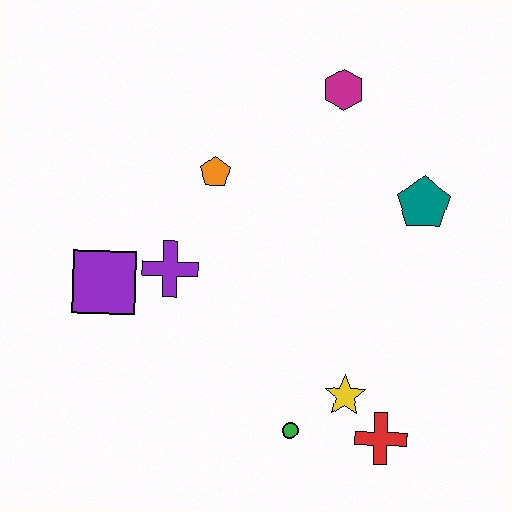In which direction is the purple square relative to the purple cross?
The purple square is to the left of the purple cross.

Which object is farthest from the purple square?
The teal pentagon is farthest from the purple square.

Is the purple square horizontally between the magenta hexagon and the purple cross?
No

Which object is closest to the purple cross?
The purple square is closest to the purple cross.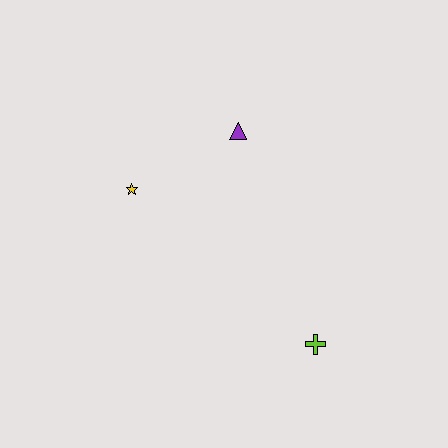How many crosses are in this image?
There is 1 cross.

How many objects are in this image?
There are 3 objects.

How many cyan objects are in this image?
There are no cyan objects.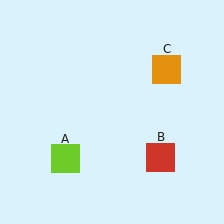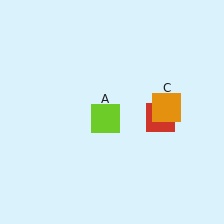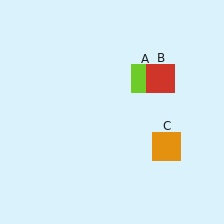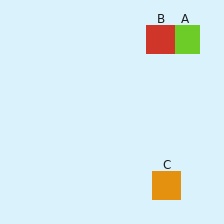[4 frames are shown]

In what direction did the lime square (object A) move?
The lime square (object A) moved up and to the right.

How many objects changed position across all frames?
3 objects changed position: lime square (object A), red square (object B), orange square (object C).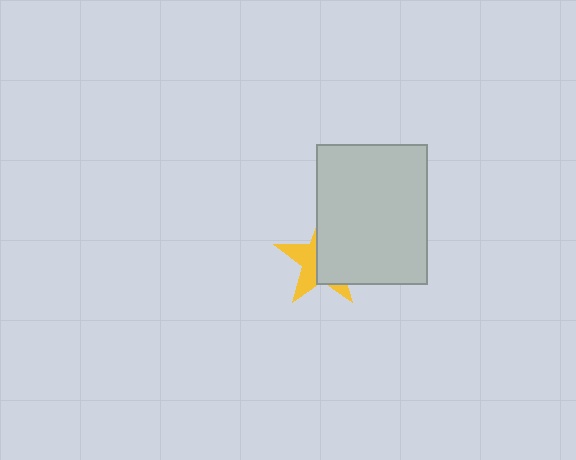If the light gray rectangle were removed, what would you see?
You would see the complete yellow star.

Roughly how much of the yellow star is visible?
A small part of it is visible (roughly 42%).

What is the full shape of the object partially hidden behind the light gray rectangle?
The partially hidden object is a yellow star.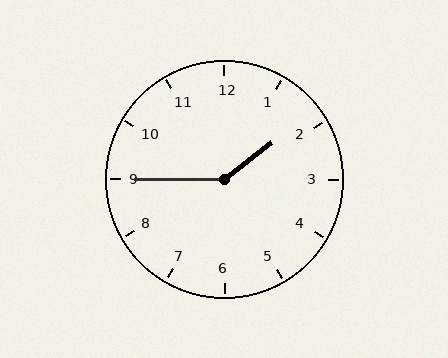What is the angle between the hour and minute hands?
Approximately 142 degrees.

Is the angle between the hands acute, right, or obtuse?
It is obtuse.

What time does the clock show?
1:45.